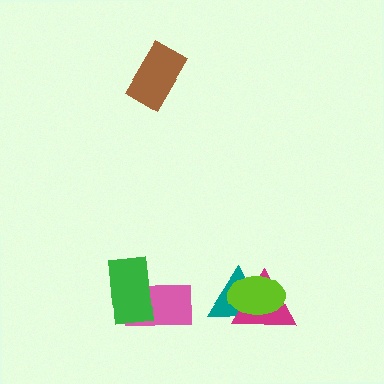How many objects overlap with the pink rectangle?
1 object overlaps with the pink rectangle.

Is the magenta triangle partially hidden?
Yes, it is partially covered by another shape.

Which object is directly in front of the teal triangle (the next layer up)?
The magenta triangle is directly in front of the teal triangle.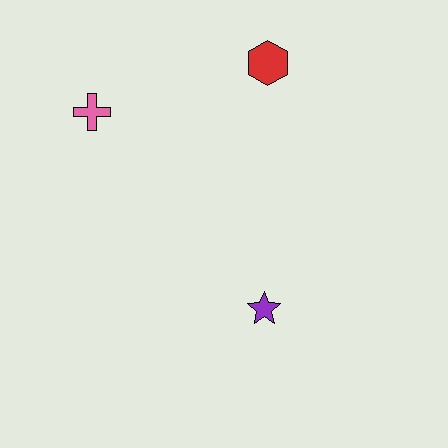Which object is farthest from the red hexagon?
The purple star is farthest from the red hexagon.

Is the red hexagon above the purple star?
Yes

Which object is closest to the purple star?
The red hexagon is closest to the purple star.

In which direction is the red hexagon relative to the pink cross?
The red hexagon is to the right of the pink cross.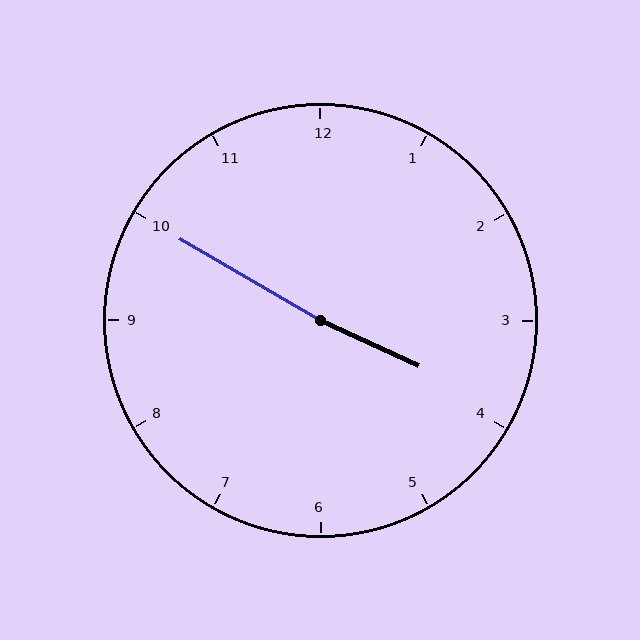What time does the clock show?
3:50.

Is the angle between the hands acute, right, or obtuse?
It is obtuse.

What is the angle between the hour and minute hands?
Approximately 175 degrees.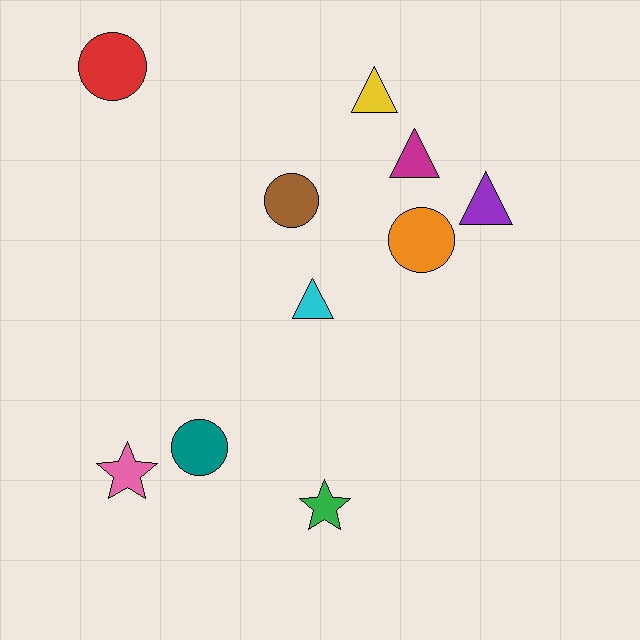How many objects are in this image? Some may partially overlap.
There are 10 objects.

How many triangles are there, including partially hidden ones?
There are 4 triangles.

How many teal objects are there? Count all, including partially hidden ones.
There is 1 teal object.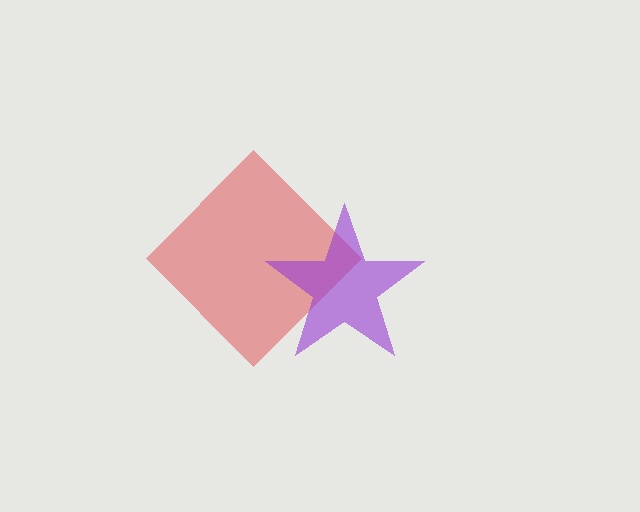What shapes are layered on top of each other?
The layered shapes are: a red diamond, a purple star.